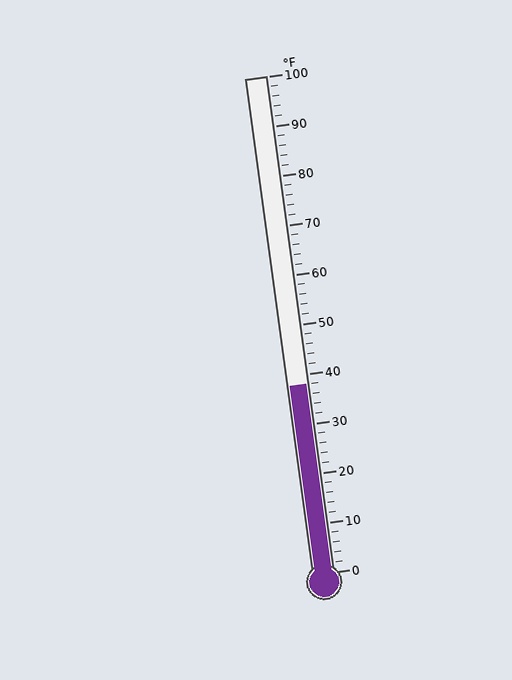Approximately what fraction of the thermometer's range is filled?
The thermometer is filled to approximately 40% of its range.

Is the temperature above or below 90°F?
The temperature is below 90°F.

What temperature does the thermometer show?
The thermometer shows approximately 38°F.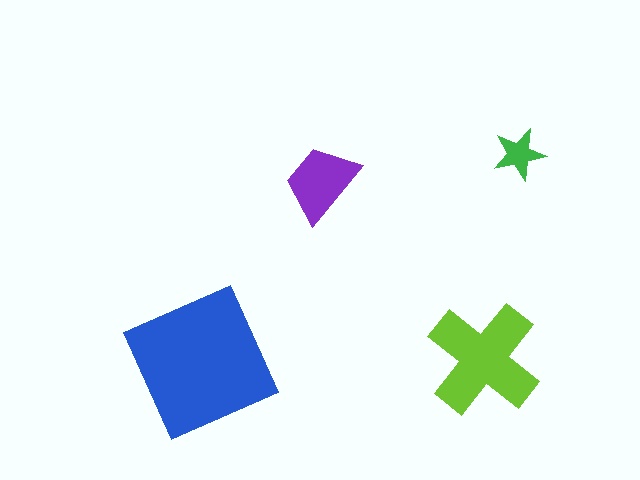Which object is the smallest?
The green star.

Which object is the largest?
The blue square.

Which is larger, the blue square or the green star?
The blue square.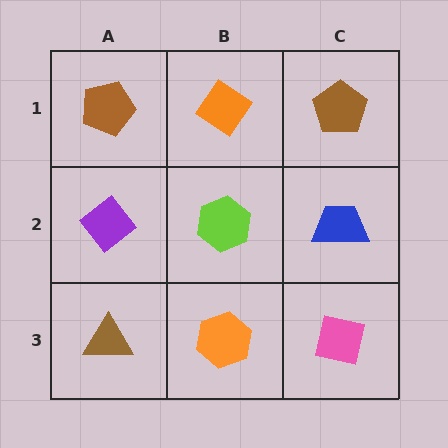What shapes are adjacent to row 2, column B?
An orange diamond (row 1, column B), an orange hexagon (row 3, column B), a purple diamond (row 2, column A), a blue trapezoid (row 2, column C).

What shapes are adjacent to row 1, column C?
A blue trapezoid (row 2, column C), an orange diamond (row 1, column B).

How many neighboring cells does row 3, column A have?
2.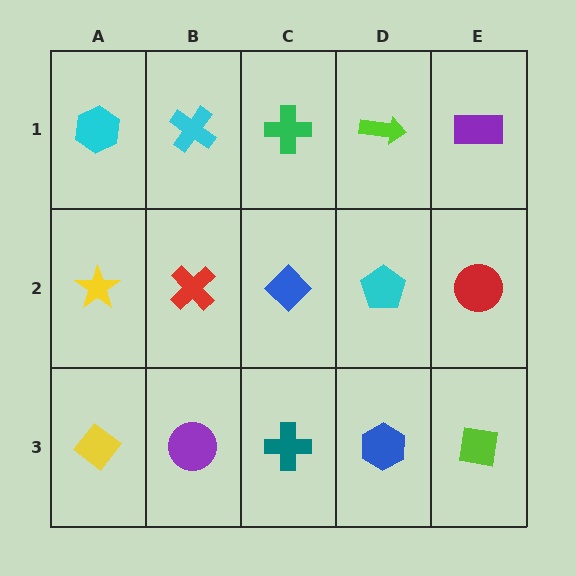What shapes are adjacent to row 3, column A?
A yellow star (row 2, column A), a purple circle (row 3, column B).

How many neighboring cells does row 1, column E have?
2.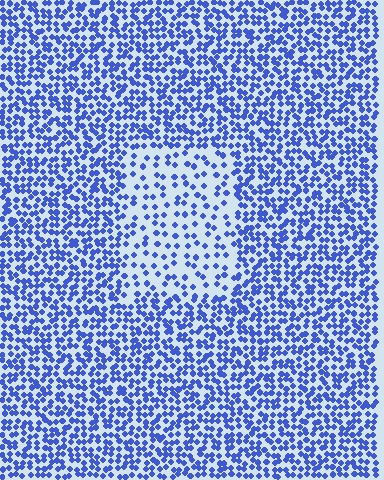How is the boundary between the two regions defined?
The boundary is defined by a change in element density (approximately 2.2x ratio). All elements are the same color, size, and shape.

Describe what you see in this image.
The image contains small blue elements arranged at two different densities. A rectangle-shaped region is visible where the elements are less densely packed than the surrounding area.